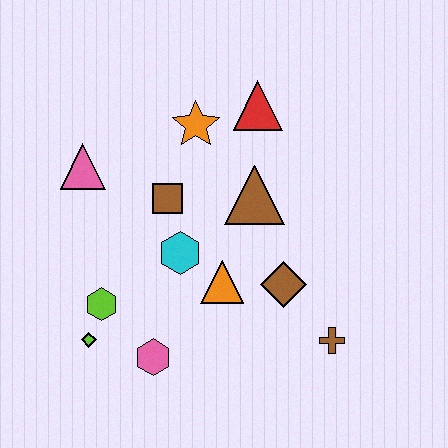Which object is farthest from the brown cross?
The pink triangle is farthest from the brown cross.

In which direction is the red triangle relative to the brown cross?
The red triangle is above the brown cross.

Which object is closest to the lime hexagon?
The lime diamond is closest to the lime hexagon.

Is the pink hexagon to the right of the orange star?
No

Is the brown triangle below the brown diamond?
No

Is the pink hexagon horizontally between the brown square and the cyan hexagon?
No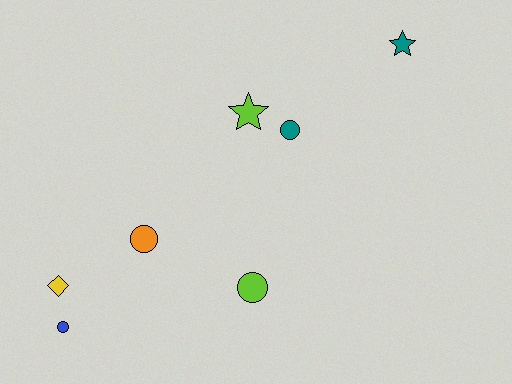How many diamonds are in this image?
There is 1 diamond.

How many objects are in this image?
There are 7 objects.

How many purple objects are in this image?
There are no purple objects.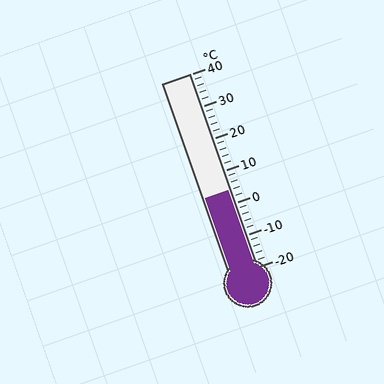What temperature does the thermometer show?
The thermometer shows approximately 4°C.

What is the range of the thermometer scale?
The thermometer scale ranges from -20°C to 40°C.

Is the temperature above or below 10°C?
The temperature is below 10°C.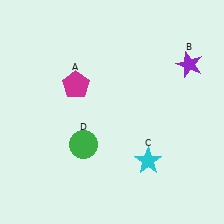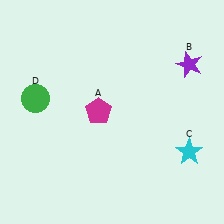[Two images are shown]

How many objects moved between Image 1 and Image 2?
3 objects moved between the two images.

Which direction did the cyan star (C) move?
The cyan star (C) moved right.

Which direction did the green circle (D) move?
The green circle (D) moved left.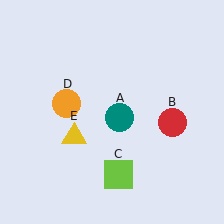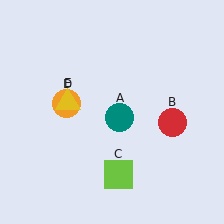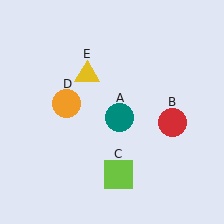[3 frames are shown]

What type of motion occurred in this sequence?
The yellow triangle (object E) rotated clockwise around the center of the scene.